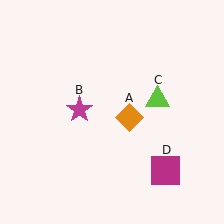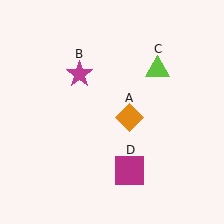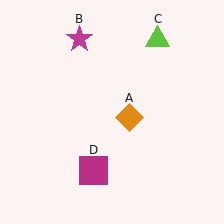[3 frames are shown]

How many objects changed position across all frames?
3 objects changed position: magenta star (object B), lime triangle (object C), magenta square (object D).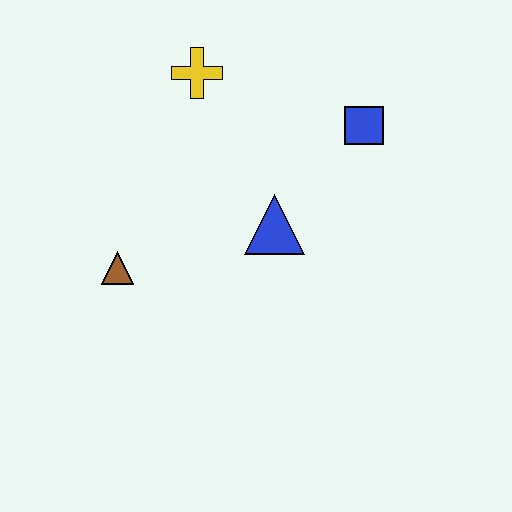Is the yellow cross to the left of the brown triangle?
No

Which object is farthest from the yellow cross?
The brown triangle is farthest from the yellow cross.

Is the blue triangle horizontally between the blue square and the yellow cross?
Yes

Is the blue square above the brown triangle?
Yes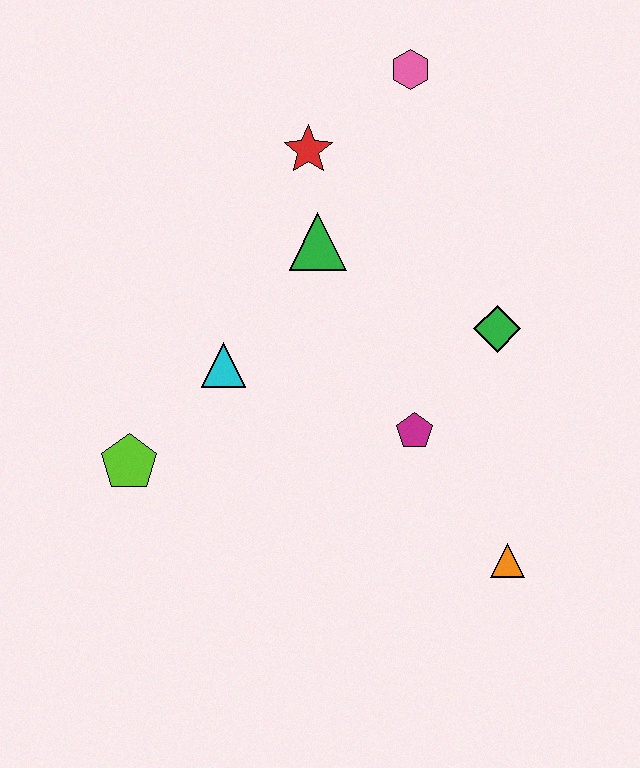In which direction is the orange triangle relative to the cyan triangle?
The orange triangle is to the right of the cyan triangle.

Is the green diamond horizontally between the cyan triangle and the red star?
No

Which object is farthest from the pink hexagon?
The orange triangle is farthest from the pink hexagon.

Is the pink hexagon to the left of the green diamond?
Yes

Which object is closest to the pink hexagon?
The red star is closest to the pink hexagon.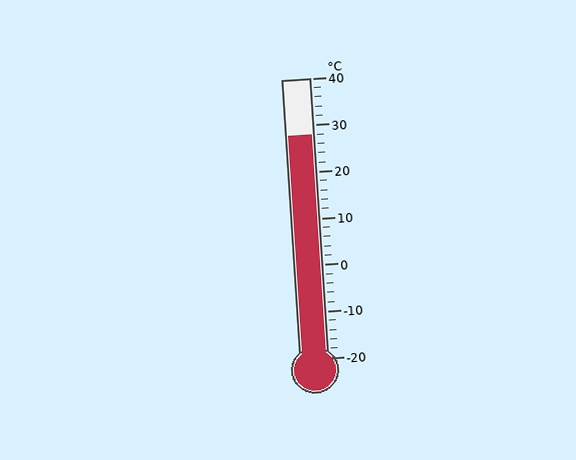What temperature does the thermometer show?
The thermometer shows approximately 28°C.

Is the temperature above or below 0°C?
The temperature is above 0°C.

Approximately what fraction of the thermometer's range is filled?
The thermometer is filled to approximately 80% of its range.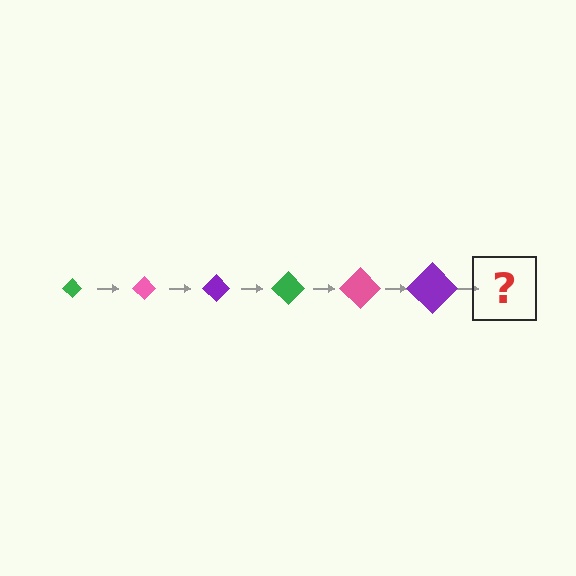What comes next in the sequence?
The next element should be a green diamond, larger than the previous one.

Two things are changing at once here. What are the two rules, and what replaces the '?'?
The two rules are that the diamond grows larger each step and the color cycles through green, pink, and purple. The '?' should be a green diamond, larger than the previous one.